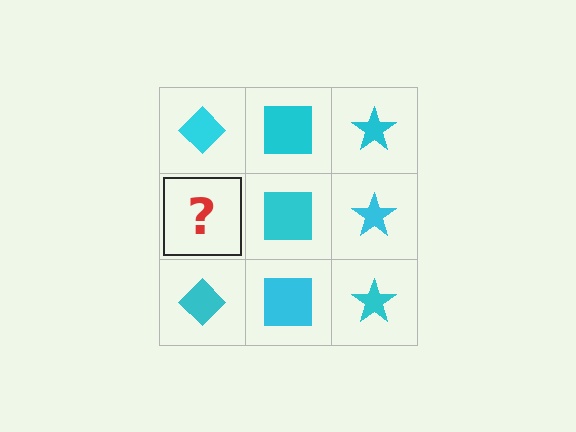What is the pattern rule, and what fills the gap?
The rule is that each column has a consistent shape. The gap should be filled with a cyan diamond.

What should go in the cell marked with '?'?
The missing cell should contain a cyan diamond.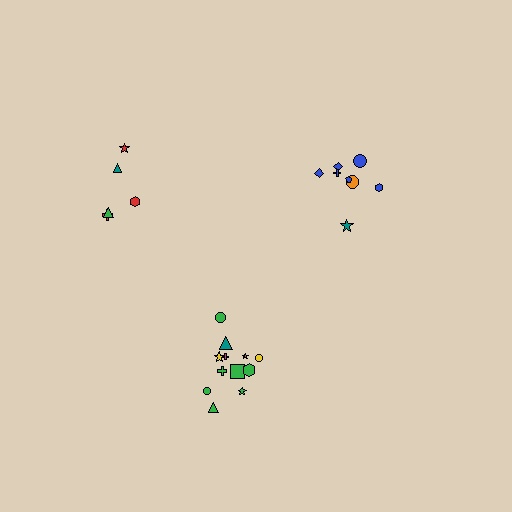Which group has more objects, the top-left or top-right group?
The top-right group.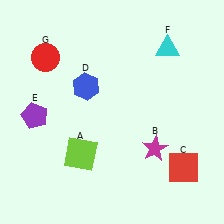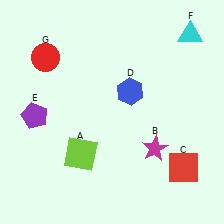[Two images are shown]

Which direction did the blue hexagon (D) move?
The blue hexagon (D) moved right.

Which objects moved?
The objects that moved are: the blue hexagon (D), the cyan triangle (F).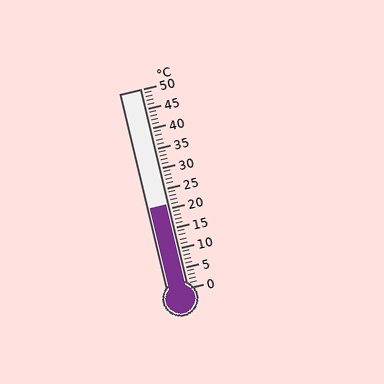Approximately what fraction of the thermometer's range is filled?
The thermometer is filled to approximately 40% of its range.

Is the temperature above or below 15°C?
The temperature is above 15°C.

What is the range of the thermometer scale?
The thermometer scale ranges from 0°C to 50°C.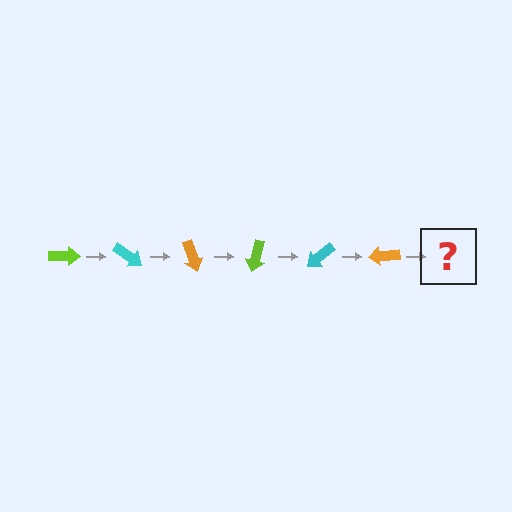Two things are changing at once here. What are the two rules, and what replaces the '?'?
The two rules are that it rotates 35 degrees each step and the color cycles through lime, cyan, and orange. The '?' should be a lime arrow, rotated 210 degrees from the start.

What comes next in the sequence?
The next element should be a lime arrow, rotated 210 degrees from the start.